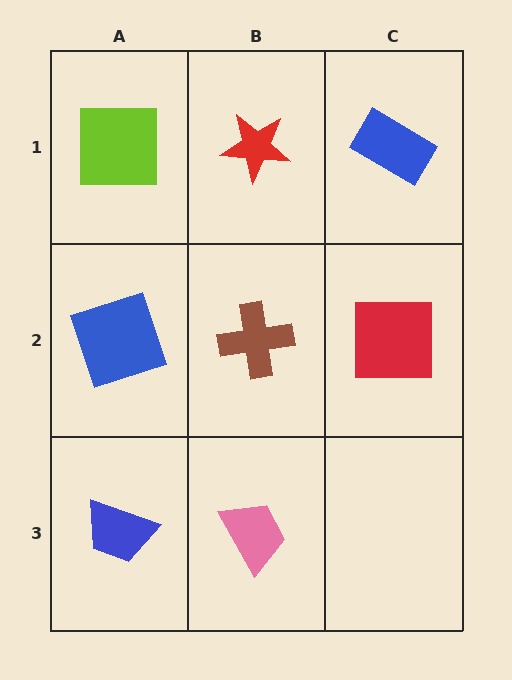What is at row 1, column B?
A red star.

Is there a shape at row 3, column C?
No, that cell is empty.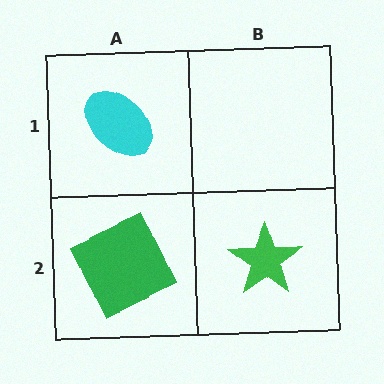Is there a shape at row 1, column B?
No, that cell is empty.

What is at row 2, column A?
A green square.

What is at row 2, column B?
A green star.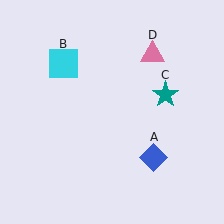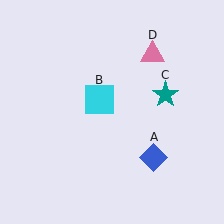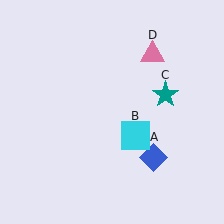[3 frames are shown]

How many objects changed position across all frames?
1 object changed position: cyan square (object B).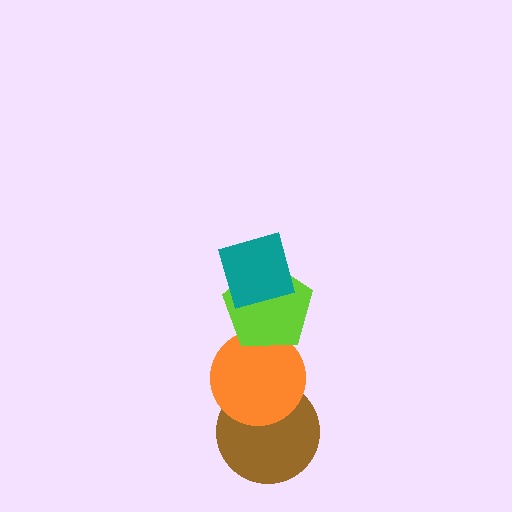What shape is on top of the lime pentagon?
The teal diamond is on top of the lime pentagon.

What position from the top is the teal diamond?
The teal diamond is 1st from the top.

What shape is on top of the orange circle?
The lime pentagon is on top of the orange circle.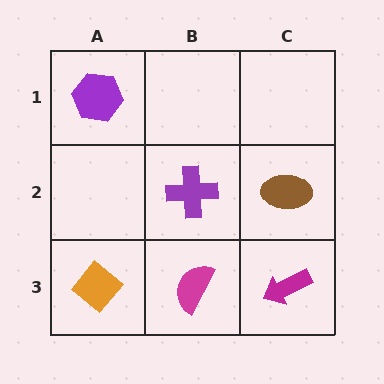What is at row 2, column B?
A purple cross.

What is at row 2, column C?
A brown ellipse.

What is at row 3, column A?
An orange diamond.